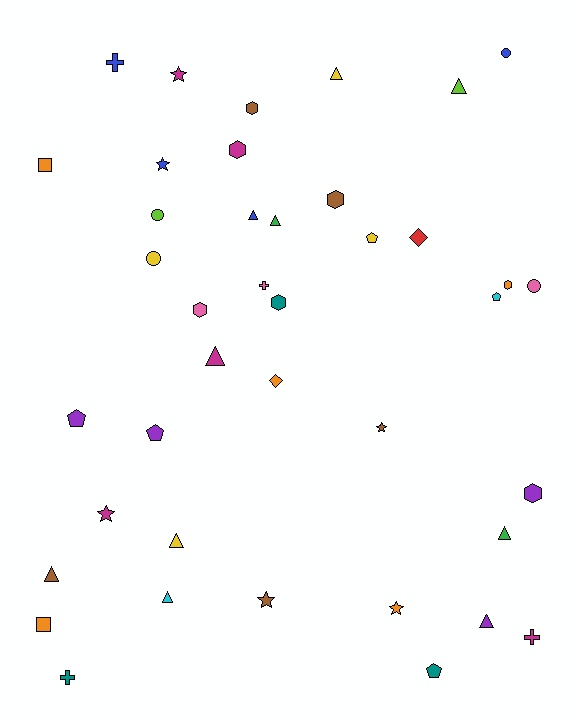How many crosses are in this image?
There are 4 crosses.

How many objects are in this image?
There are 40 objects.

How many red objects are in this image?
There is 1 red object.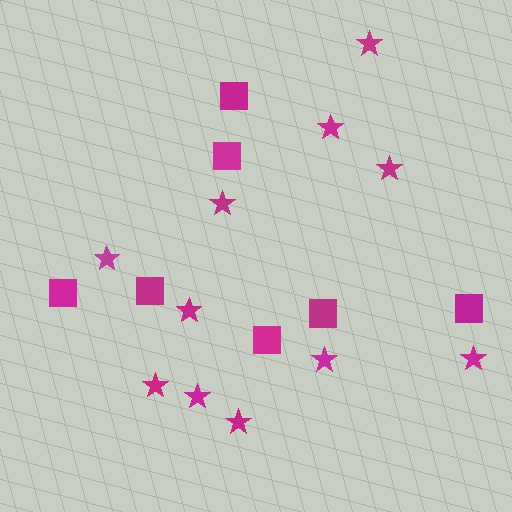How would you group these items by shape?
There are 2 groups: one group of squares (7) and one group of stars (11).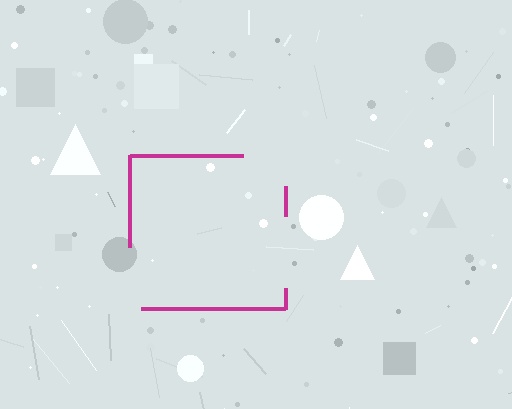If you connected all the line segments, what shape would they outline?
They would outline a square.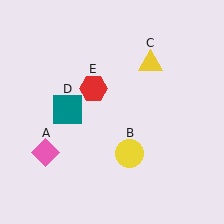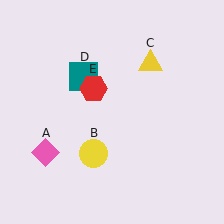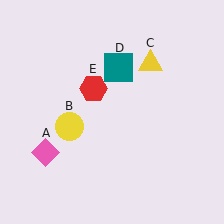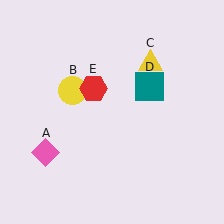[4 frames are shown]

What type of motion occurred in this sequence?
The yellow circle (object B), teal square (object D) rotated clockwise around the center of the scene.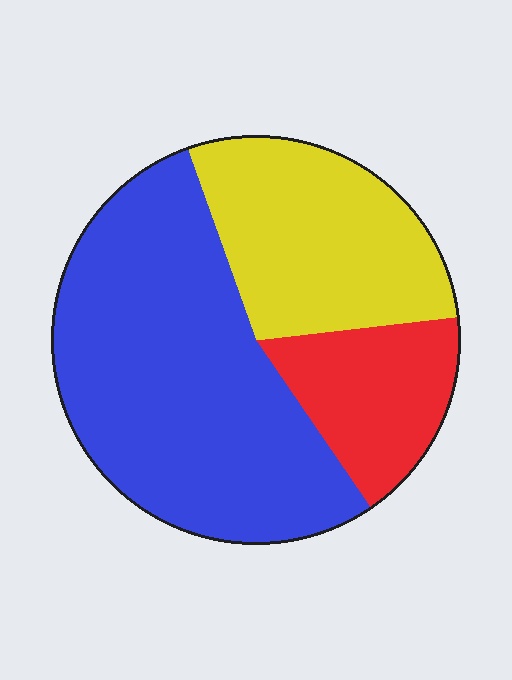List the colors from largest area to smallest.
From largest to smallest: blue, yellow, red.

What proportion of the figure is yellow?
Yellow takes up between a quarter and a half of the figure.